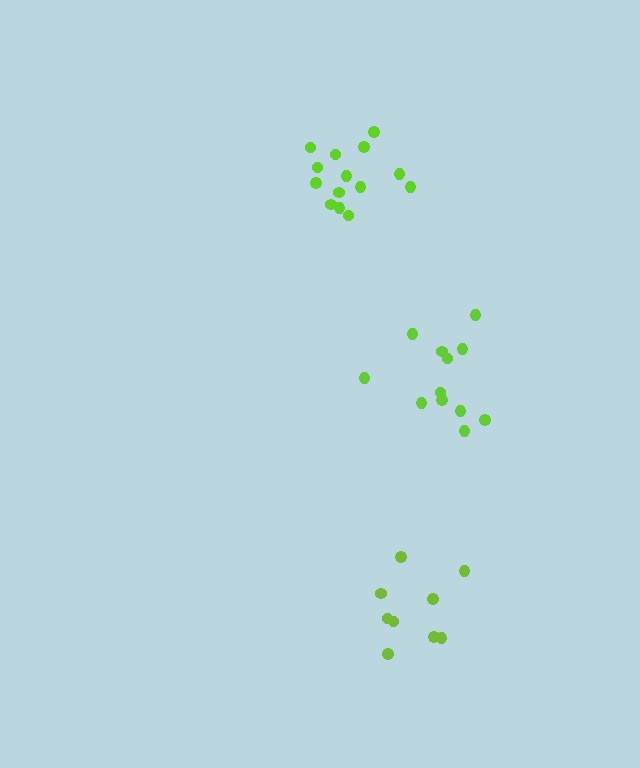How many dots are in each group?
Group 1: 12 dots, Group 2: 9 dots, Group 3: 14 dots (35 total).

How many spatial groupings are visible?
There are 3 spatial groupings.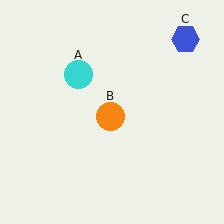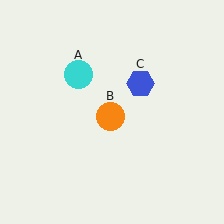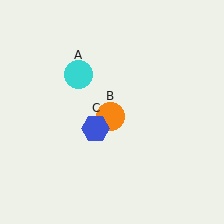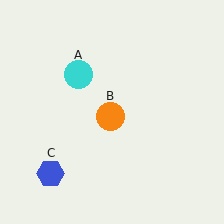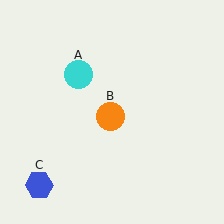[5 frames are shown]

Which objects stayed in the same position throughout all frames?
Cyan circle (object A) and orange circle (object B) remained stationary.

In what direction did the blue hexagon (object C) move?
The blue hexagon (object C) moved down and to the left.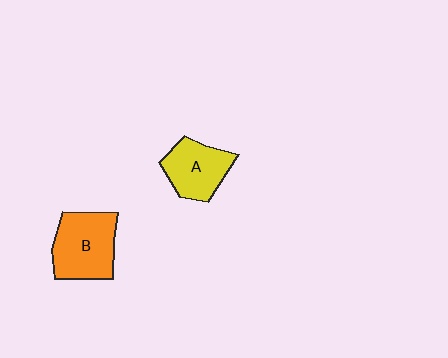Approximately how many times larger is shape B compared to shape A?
Approximately 1.3 times.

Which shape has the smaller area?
Shape A (yellow).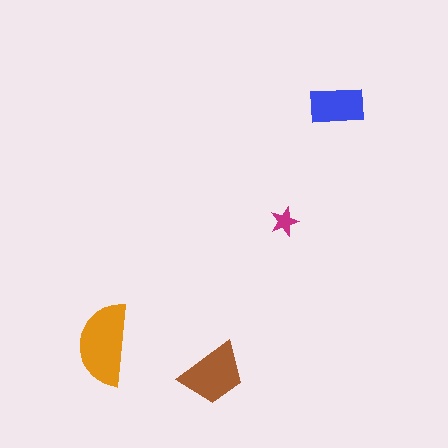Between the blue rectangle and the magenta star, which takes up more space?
The blue rectangle.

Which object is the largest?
The orange semicircle.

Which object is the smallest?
The magenta star.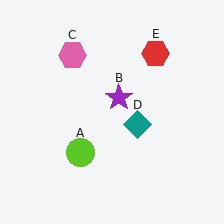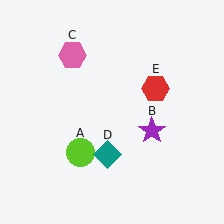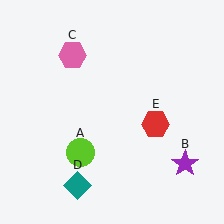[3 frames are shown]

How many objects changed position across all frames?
3 objects changed position: purple star (object B), teal diamond (object D), red hexagon (object E).